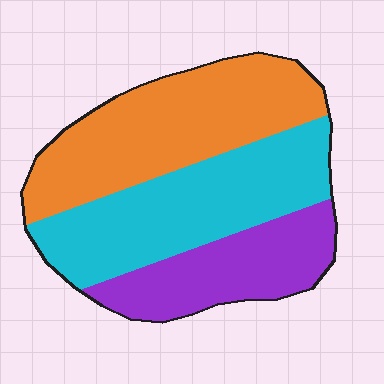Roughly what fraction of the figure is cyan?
Cyan covers roughly 35% of the figure.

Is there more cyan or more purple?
Cyan.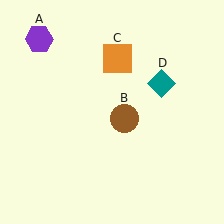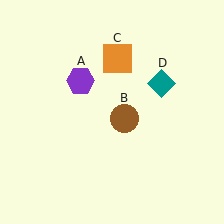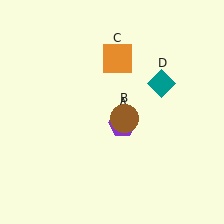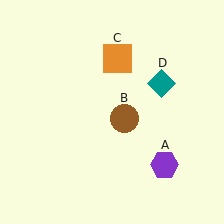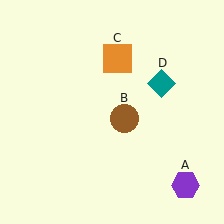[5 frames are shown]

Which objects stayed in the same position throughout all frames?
Brown circle (object B) and orange square (object C) and teal diamond (object D) remained stationary.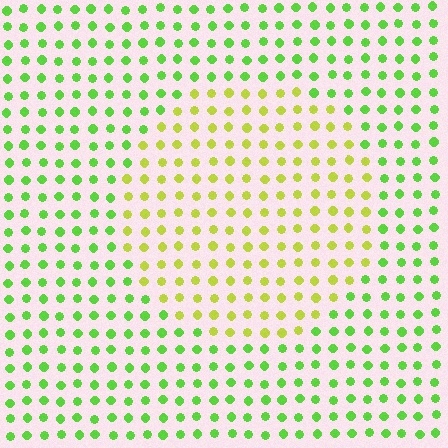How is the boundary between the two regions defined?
The boundary is defined purely by a slight shift in hue (about 38 degrees). Spacing, size, and orientation are identical on both sides.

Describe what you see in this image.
The image is filled with small lime elements in a uniform arrangement. A circle-shaped region is visible where the elements are tinted to a slightly different hue, forming a subtle color boundary.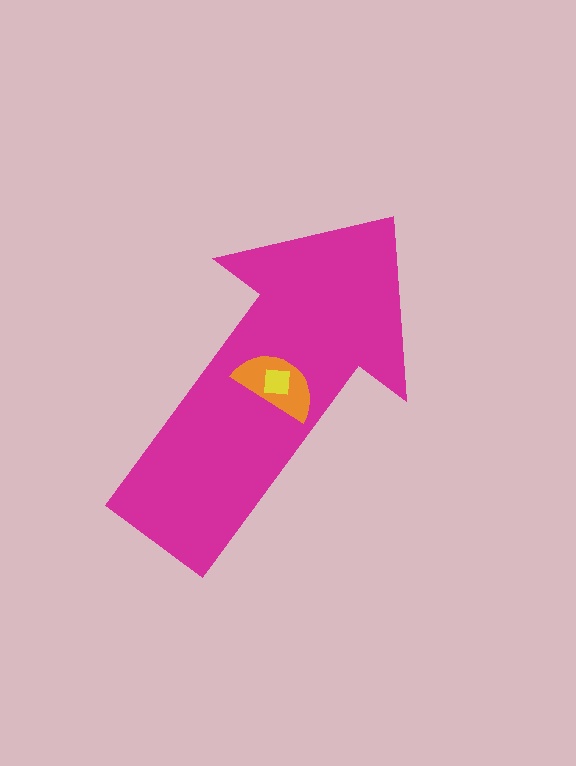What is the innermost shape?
The yellow square.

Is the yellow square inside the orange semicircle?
Yes.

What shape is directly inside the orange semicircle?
The yellow square.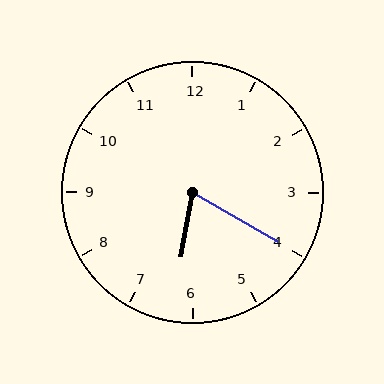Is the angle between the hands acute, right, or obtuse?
It is acute.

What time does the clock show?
6:20.